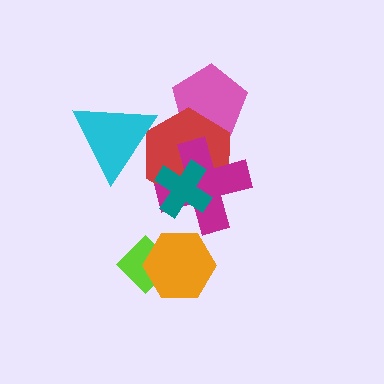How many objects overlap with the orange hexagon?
1 object overlaps with the orange hexagon.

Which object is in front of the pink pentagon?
The red hexagon is in front of the pink pentagon.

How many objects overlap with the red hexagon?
4 objects overlap with the red hexagon.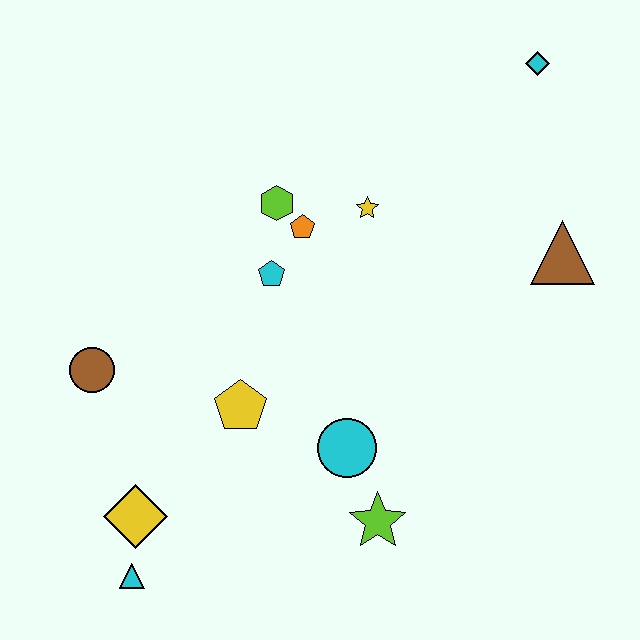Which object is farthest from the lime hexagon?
The cyan triangle is farthest from the lime hexagon.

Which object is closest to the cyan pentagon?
The orange pentagon is closest to the cyan pentagon.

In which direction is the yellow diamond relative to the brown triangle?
The yellow diamond is to the left of the brown triangle.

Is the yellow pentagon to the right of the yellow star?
No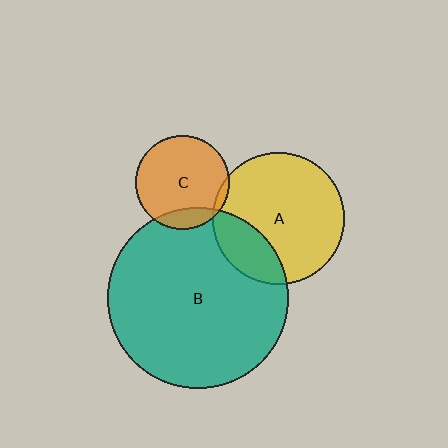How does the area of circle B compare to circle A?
Approximately 1.9 times.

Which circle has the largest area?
Circle B (teal).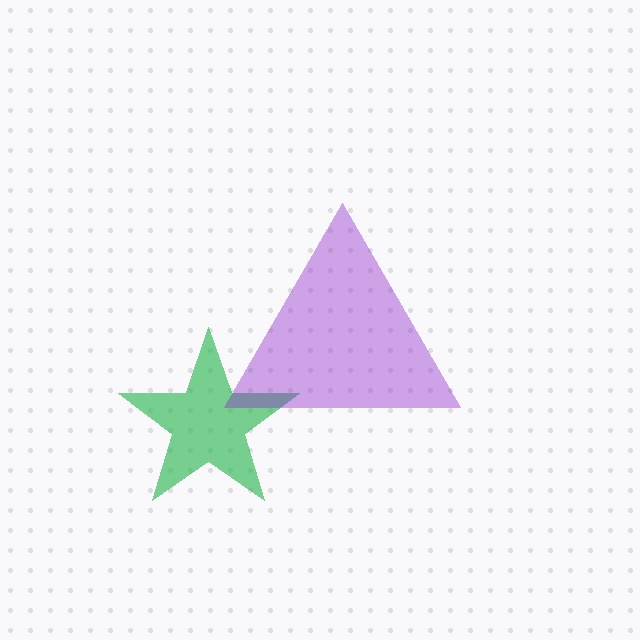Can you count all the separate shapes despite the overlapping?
Yes, there are 2 separate shapes.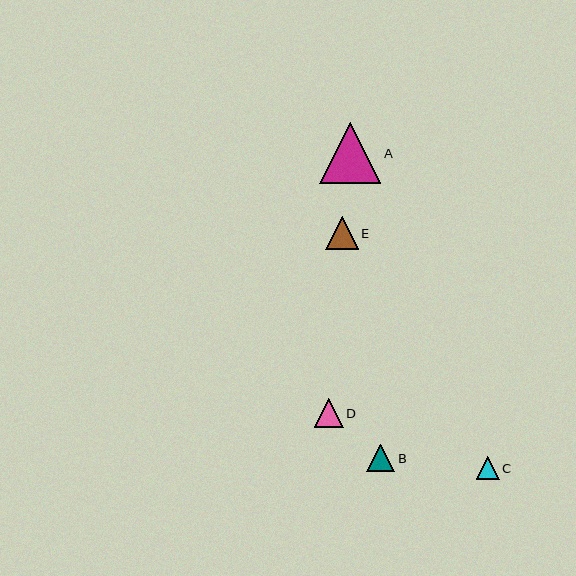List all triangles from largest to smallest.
From largest to smallest: A, E, D, B, C.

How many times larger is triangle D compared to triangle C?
Triangle D is approximately 1.3 times the size of triangle C.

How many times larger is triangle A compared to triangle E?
Triangle A is approximately 1.9 times the size of triangle E.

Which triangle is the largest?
Triangle A is the largest with a size of approximately 61 pixels.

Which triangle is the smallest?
Triangle C is the smallest with a size of approximately 23 pixels.